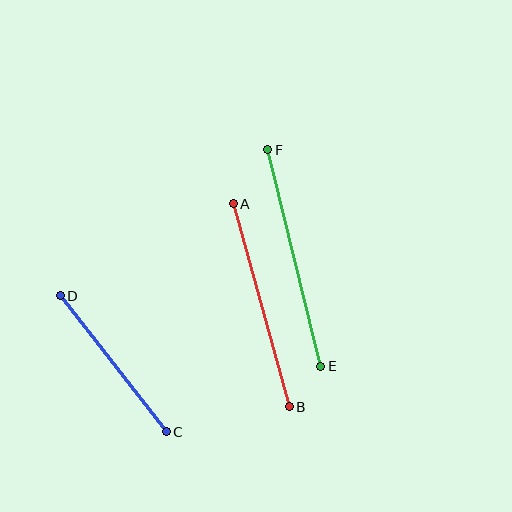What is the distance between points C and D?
The distance is approximately 172 pixels.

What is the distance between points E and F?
The distance is approximately 223 pixels.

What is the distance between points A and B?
The distance is approximately 211 pixels.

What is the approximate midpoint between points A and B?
The midpoint is at approximately (261, 305) pixels.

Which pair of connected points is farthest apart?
Points E and F are farthest apart.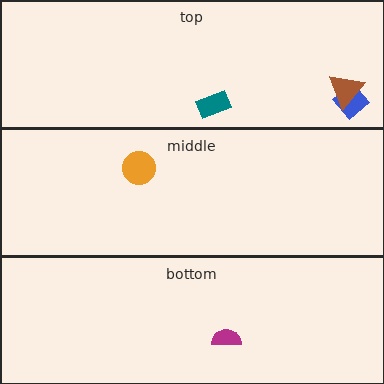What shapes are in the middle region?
The orange circle.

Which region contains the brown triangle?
The top region.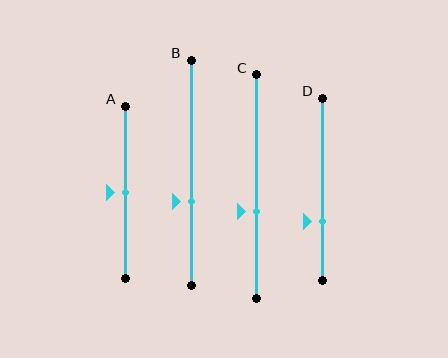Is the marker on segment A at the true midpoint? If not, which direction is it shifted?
Yes, the marker on segment A is at the true midpoint.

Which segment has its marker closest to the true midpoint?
Segment A has its marker closest to the true midpoint.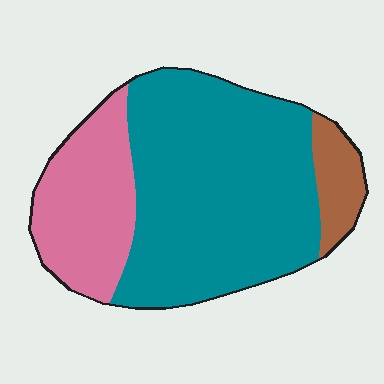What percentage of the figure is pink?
Pink takes up between a sixth and a third of the figure.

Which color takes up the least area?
Brown, at roughly 10%.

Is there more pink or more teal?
Teal.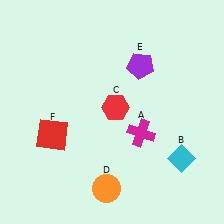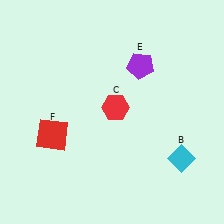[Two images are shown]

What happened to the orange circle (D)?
The orange circle (D) was removed in Image 2. It was in the bottom-left area of Image 1.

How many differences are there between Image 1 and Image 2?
There are 2 differences between the two images.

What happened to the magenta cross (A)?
The magenta cross (A) was removed in Image 2. It was in the bottom-right area of Image 1.